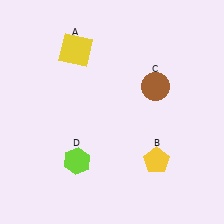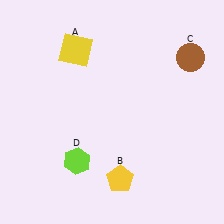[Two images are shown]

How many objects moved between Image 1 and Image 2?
2 objects moved between the two images.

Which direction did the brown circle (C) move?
The brown circle (C) moved right.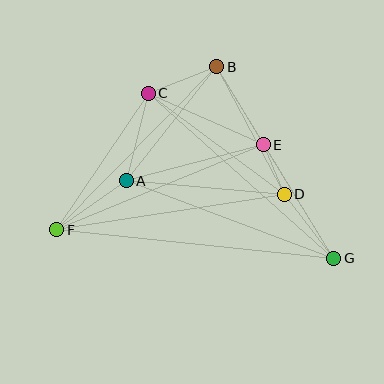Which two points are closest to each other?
Points D and E are closest to each other.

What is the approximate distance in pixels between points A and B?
The distance between A and B is approximately 146 pixels.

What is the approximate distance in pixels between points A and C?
The distance between A and C is approximately 90 pixels.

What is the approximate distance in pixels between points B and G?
The distance between B and G is approximately 225 pixels.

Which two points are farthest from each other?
Points F and G are farthest from each other.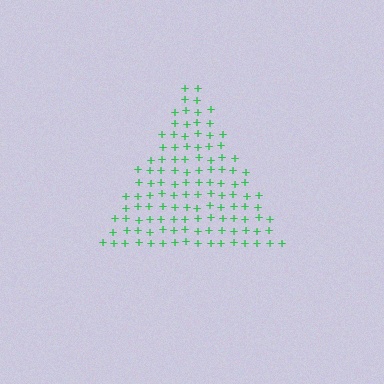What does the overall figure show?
The overall figure shows a triangle.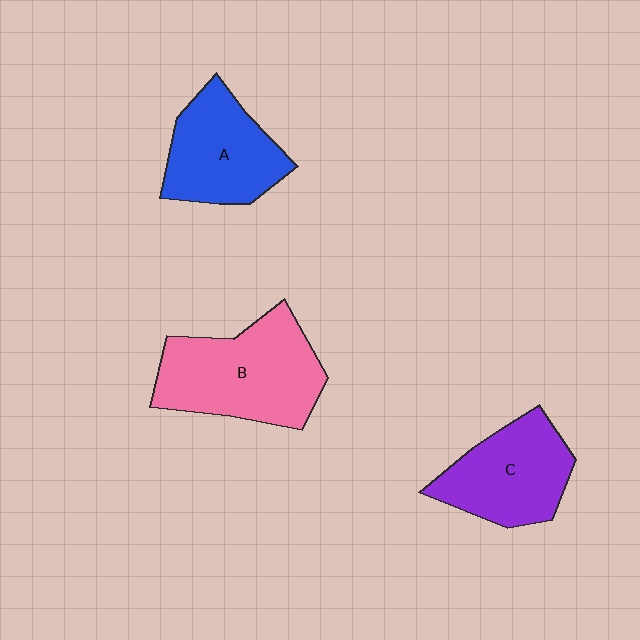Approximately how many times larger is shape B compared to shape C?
Approximately 1.3 times.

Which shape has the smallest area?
Shape A (blue).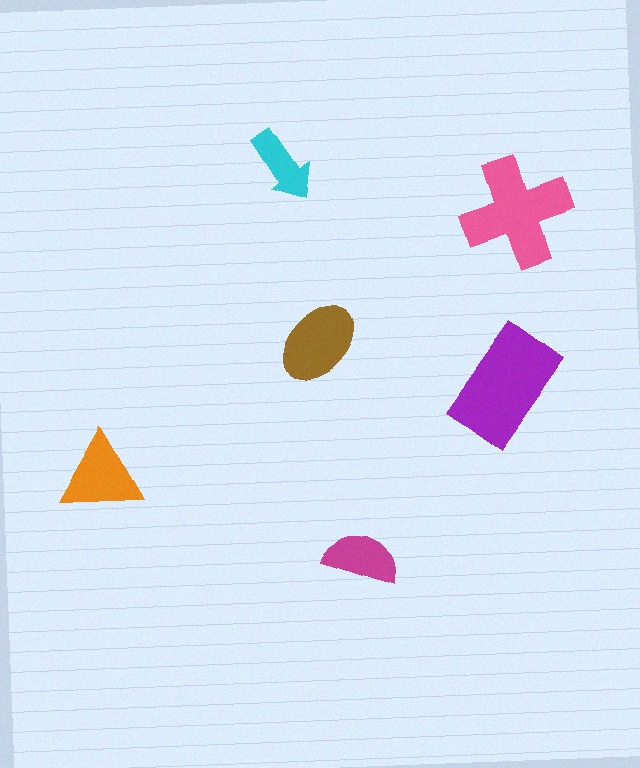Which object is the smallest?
The cyan arrow.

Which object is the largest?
The purple rectangle.